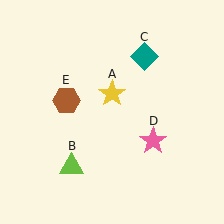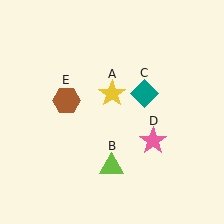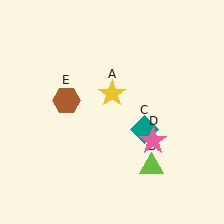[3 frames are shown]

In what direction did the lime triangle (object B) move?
The lime triangle (object B) moved right.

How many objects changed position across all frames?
2 objects changed position: lime triangle (object B), teal diamond (object C).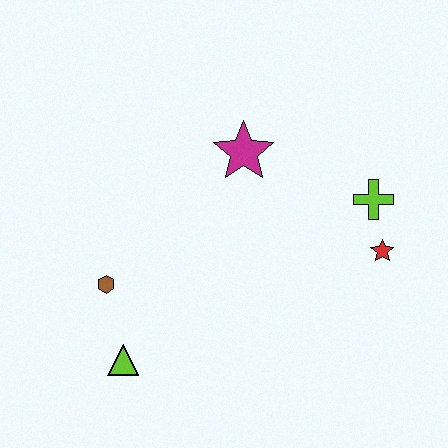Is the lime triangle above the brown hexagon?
No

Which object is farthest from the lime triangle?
The lime cross is farthest from the lime triangle.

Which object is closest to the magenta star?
The lime cross is closest to the magenta star.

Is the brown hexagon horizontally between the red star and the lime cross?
No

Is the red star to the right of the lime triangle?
Yes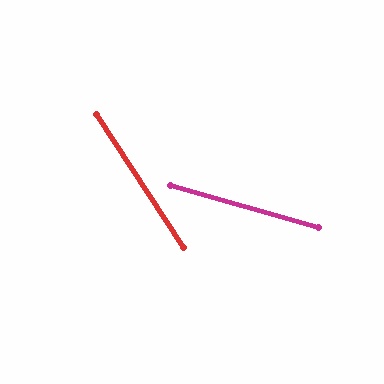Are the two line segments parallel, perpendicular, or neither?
Neither parallel nor perpendicular — they differ by about 41°.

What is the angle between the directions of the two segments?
Approximately 41 degrees.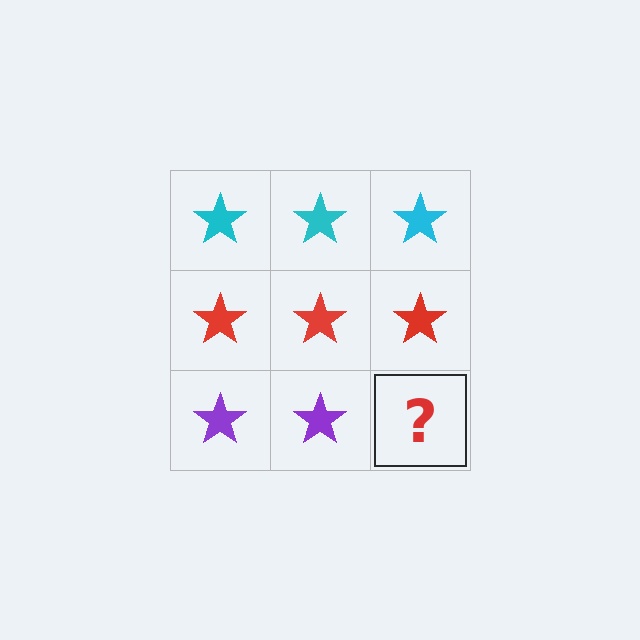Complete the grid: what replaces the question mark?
The question mark should be replaced with a purple star.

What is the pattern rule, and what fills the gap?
The rule is that each row has a consistent color. The gap should be filled with a purple star.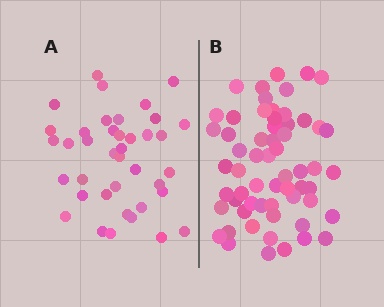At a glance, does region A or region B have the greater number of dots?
Region B (the right region) has more dots.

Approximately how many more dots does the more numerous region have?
Region B has approximately 20 more dots than region A.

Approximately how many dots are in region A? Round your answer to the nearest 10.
About 40 dots. (The exact count is 39, which rounds to 40.)